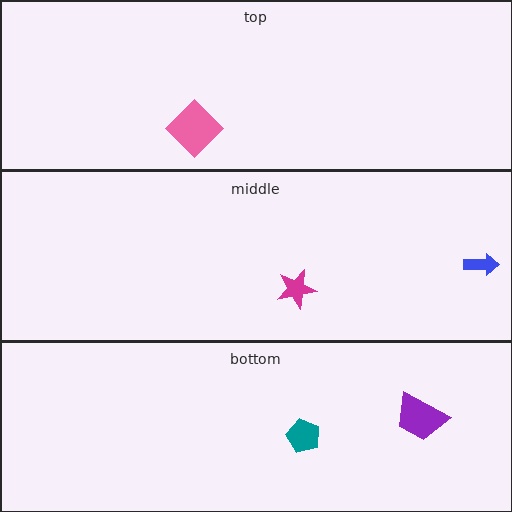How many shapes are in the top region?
1.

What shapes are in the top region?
The pink diamond.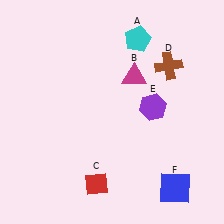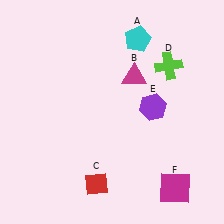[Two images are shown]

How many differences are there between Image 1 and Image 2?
There are 2 differences between the two images.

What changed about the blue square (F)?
In Image 1, F is blue. In Image 2, it changed to magenta.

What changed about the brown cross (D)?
In Image 1, D is brown. In Image 2, it changed to lime.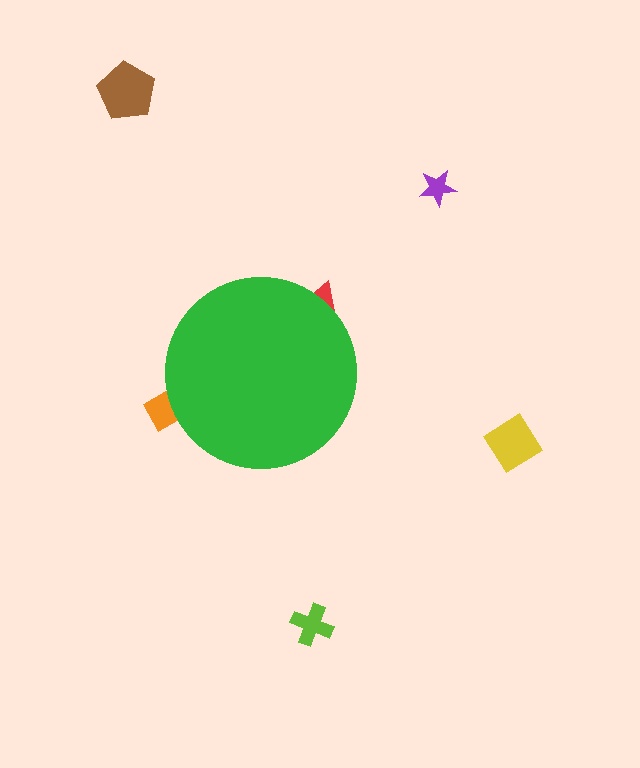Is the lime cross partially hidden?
No, the lime cross is fully visible.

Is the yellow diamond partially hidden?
No, the yellow diamond is fully visible.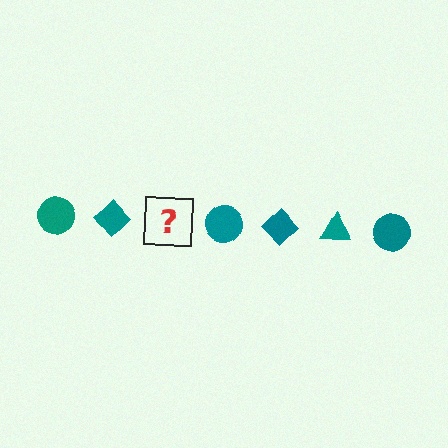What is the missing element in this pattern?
The missing element is a teal triangle.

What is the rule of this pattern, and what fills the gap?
The rule is that the pattern cycles through circle, diamond, triangle shapes in teal. The gap should be filled with a teal triangle.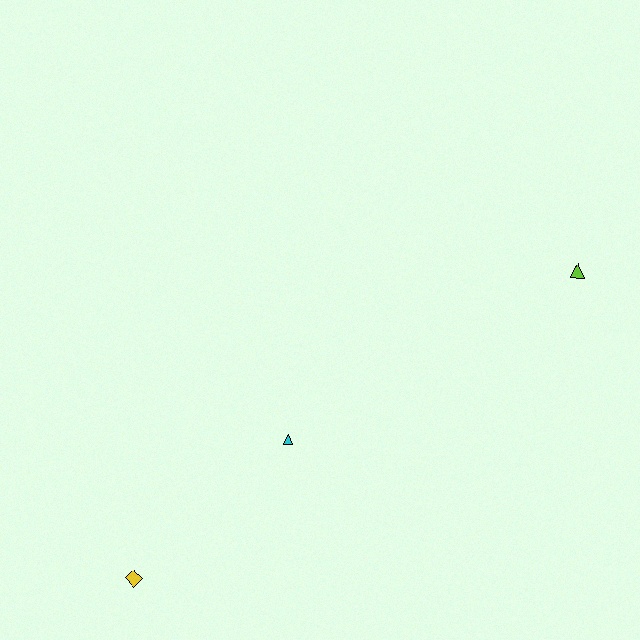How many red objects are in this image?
There are no red objects.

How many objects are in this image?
There are 3 objects.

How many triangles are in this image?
There are 2 triangles.